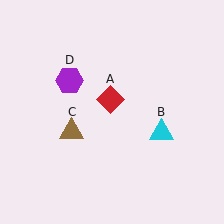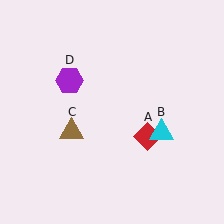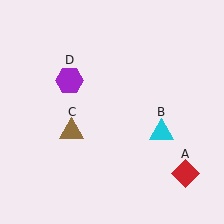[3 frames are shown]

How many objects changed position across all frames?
1 object changed position: red diamond (object A).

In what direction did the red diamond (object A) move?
The red diamond (object A) moved down and to the right.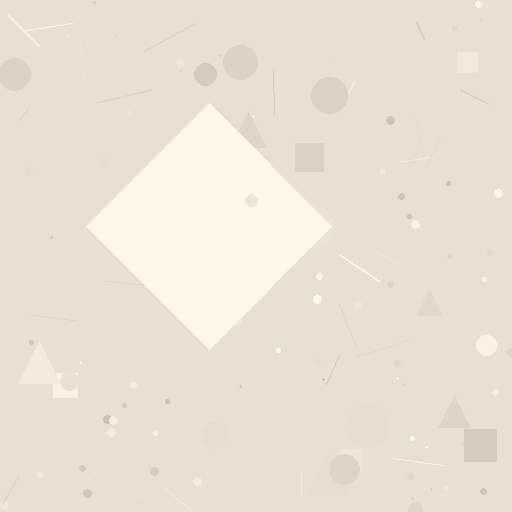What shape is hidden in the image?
A diamond is hidden in the image.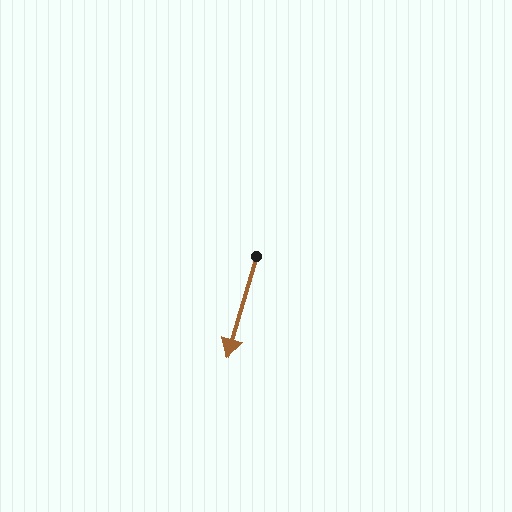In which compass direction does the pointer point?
South.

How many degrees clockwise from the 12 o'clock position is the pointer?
Approximately 196 degrees.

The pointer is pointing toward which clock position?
Roughly 7 o'clock.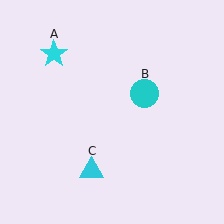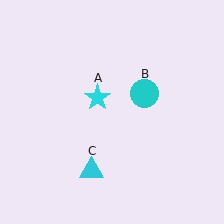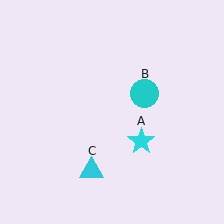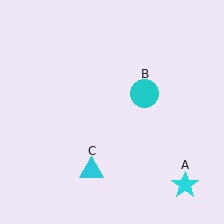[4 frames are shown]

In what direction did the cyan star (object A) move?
The cyan star (object A) moved down and to the right.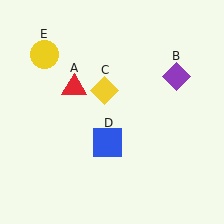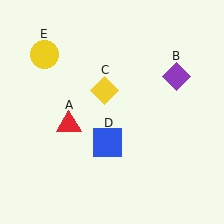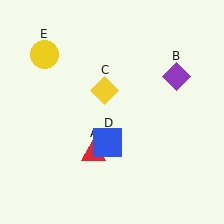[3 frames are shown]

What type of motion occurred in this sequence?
The red triangle (object A) rotated counterclockwise around the center of the scene.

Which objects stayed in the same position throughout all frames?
Purple diamond (object B) and yellow diamond (object C) and blue square (object D) and yellow circle (object E) remained stationary.